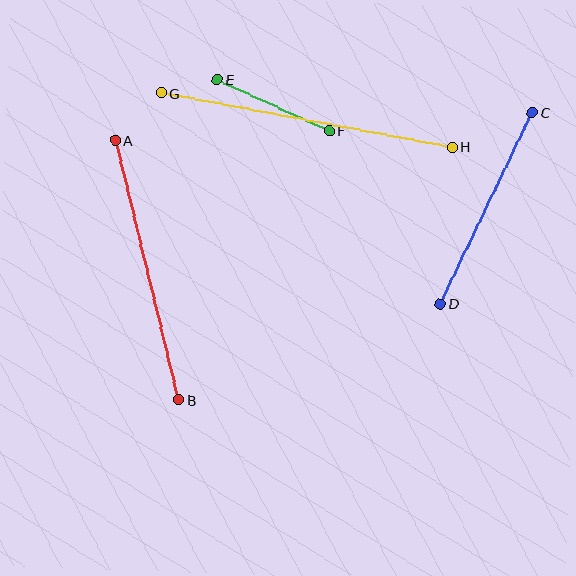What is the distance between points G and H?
The distance is approximately 296 pixels.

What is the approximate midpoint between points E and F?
The midpoint is at approximately (273, 105) pixels.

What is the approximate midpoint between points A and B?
The midpoint is at approximately (147, 270) pixels.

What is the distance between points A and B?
The distance is approximately 267 pixels.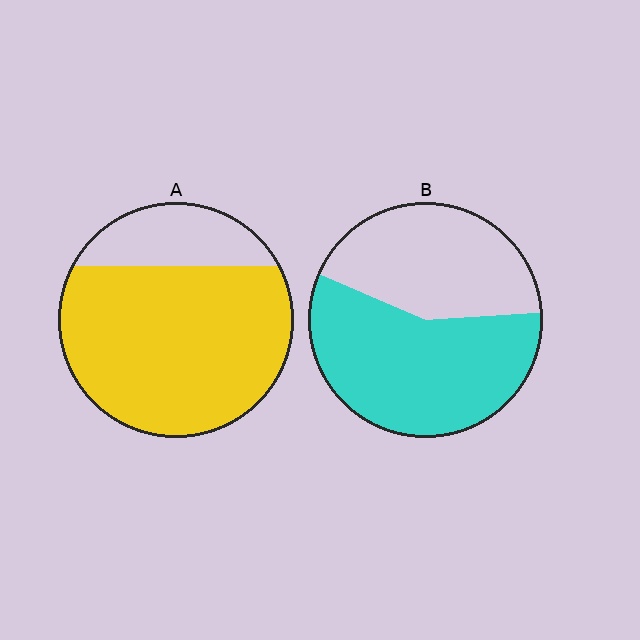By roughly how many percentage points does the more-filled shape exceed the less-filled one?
By roughly 20 percentage points (A over B).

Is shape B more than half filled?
Yes.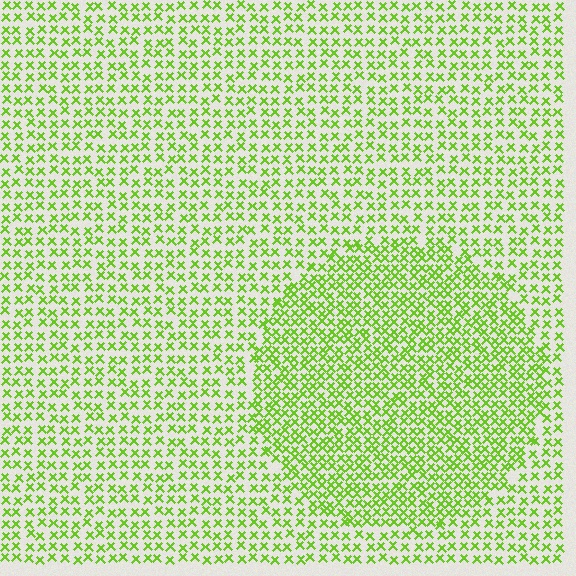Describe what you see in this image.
The image contains small lime elements arranged at two different densities. A circle-shaped region is visible where the elements are more densely packed than the surrounding area.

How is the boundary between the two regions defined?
The boundary is defined by a change in element density (approximately 1.7x ratio). All elements are the same color, size, and shape.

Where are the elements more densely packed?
The elements are more densely packed inside the circle boundary.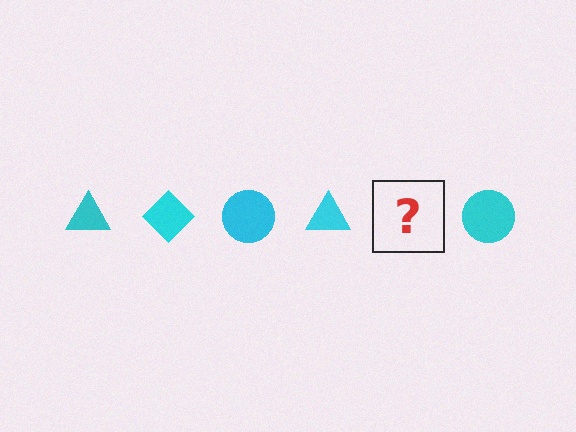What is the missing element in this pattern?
The missing element is a cyan diamond.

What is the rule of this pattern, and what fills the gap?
The rule is that the pattern cycles through triangle, diamond, circle shapes in cyan. The gap should be filled with a cyan diamond.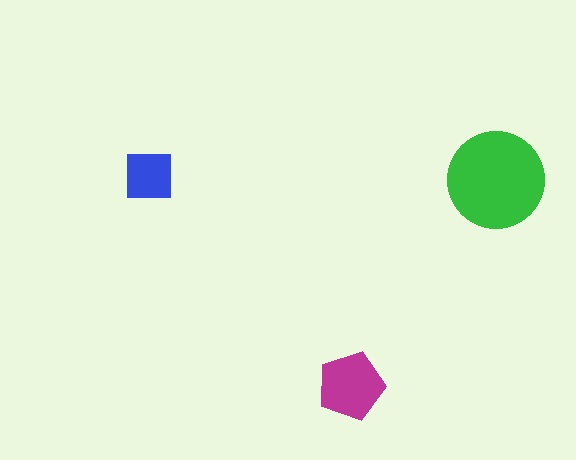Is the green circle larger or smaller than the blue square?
Larger.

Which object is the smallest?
The blue square.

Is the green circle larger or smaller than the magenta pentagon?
Larger.